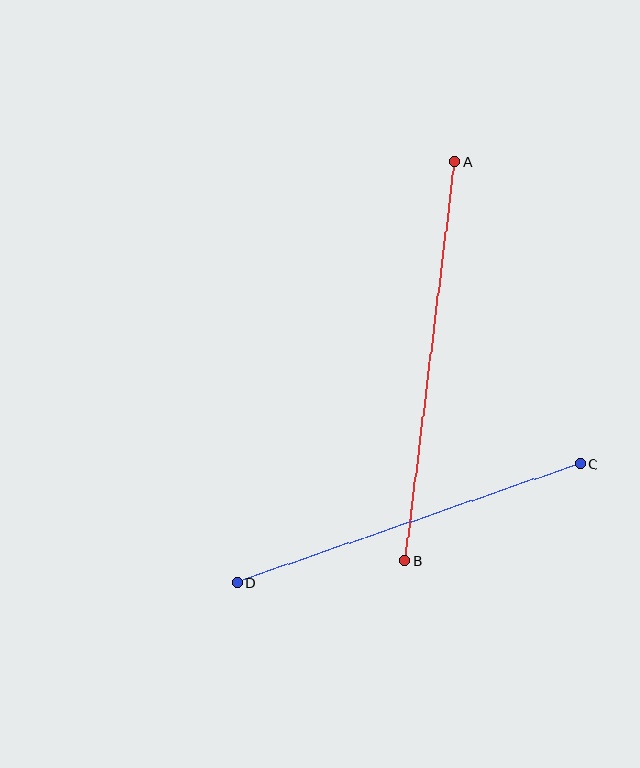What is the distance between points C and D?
The distance is approximately 363 pixels.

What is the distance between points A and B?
The distance is approximately 402 pixels.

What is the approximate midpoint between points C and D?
The midpoint is at approximately (408, 523) pixels.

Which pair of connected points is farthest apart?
Points A and B are farthest apart.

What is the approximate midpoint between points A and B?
The midpoint is at approximately (430, 361) pixels.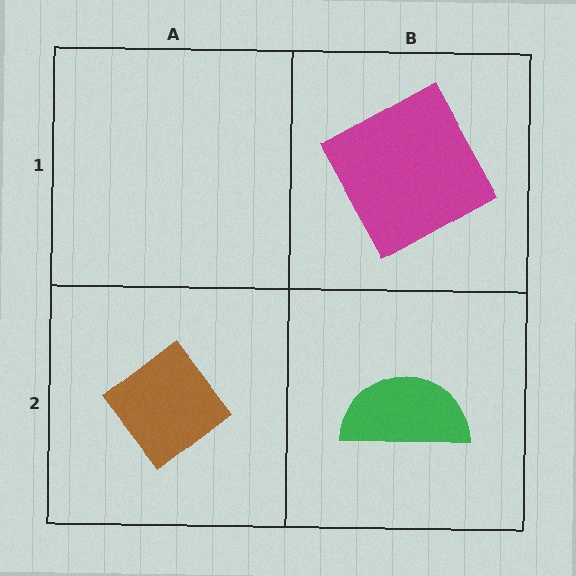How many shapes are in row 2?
2 shapes.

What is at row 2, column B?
A green semicircle.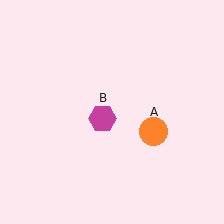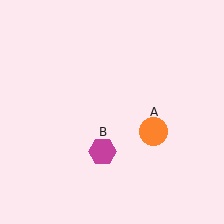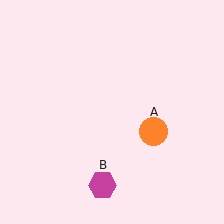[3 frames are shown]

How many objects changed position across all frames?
1 object changed position: magenta hexagon (object B).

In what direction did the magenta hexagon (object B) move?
The magenta hexagon (object B) moved down.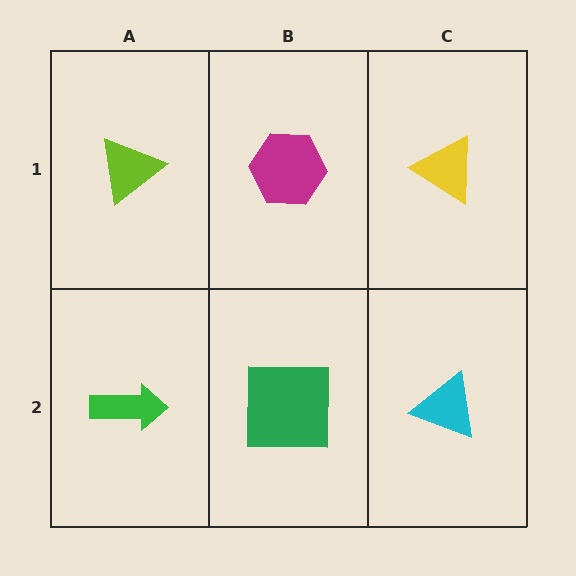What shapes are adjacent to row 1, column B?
A green square (row 2, column B), a lime triangle (row 1, column A), a yellow triangle (row 1, column C).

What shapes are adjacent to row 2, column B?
A magenta hexagon (row 1, column B), a green arrow (row 2, column A), a cyan triangle (row 2, column C).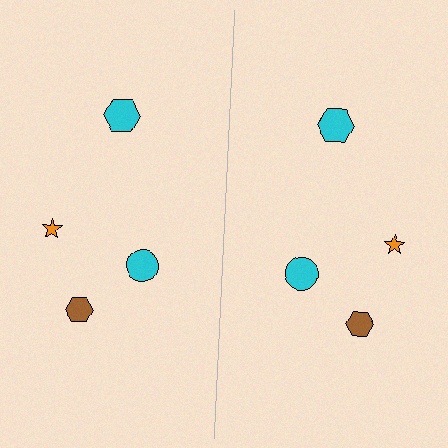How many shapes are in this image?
There are 8 shapes in this image.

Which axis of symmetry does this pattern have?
The pattern has a vertical axis of symmetry running through the center of the image.